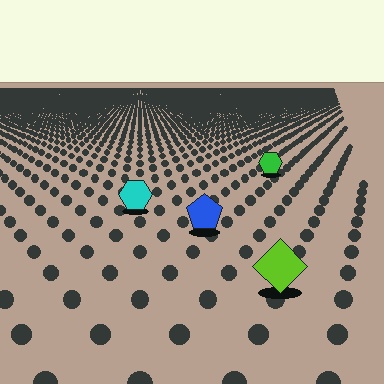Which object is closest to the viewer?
The lime diamond is closest. The texture marks near it are larger and more spread out.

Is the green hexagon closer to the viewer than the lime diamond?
No. The lime diamond is closer — you can tell from the texture gradient: the ground texture is coarser near it.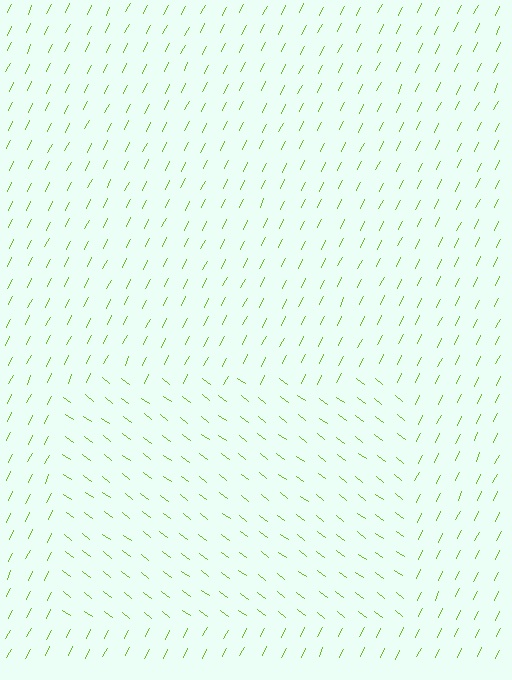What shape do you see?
I see a rectangle.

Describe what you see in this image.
The image is filled with small lime line segments. A rectangle region in the image has lines oriented differently from the surrounding lines, creating a visible texture boundary.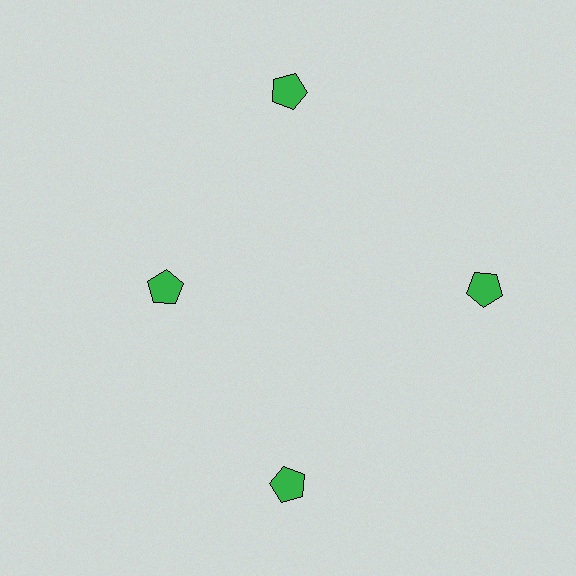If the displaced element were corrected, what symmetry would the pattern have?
It would have 4-fold rotational symmetry — the pattern would map onto itself every 90 degrees.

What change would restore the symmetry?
The symmetry would be restored by moving it outward, back onto the ring so that all 4 pentagons sit at equal angles and equal distance from the center.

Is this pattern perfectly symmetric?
No. The 4 green pentagons are arranged in a ring, but one element near the 9 o'clock position is pulled inward toward the center, breaking the 4-fold rotational symmetry.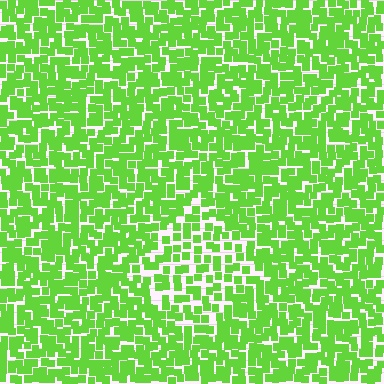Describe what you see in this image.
The image contains small lime elements arranged at two different densities. A diamond-shaped region is visible where the elements are less densely packed than the surrounding area.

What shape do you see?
I see a diamond.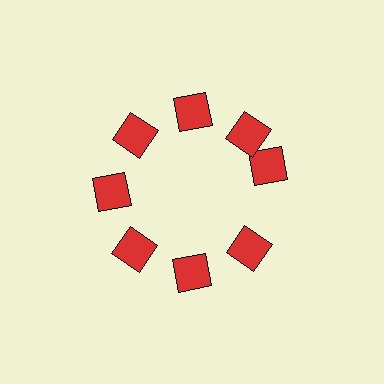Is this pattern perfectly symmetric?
No. The 8 red diamonds are arranged in a ring, but one element near the 3 o'clock position is rotated out of alignment along the ring, breaking the 8-fold rotational symmetry.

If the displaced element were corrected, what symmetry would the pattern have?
It would have 8-fold rotational symmetry — the pattern would map onto itself every 45 degrees.